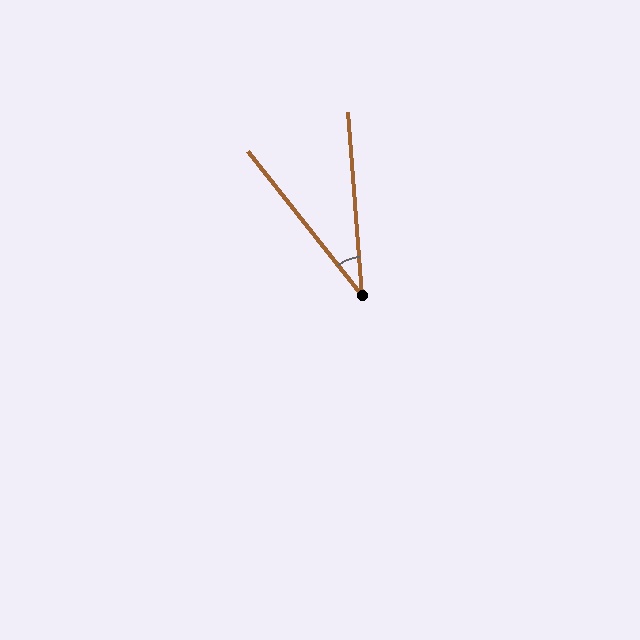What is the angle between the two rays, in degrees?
Approximately 34 degrees.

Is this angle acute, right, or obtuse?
It is acute.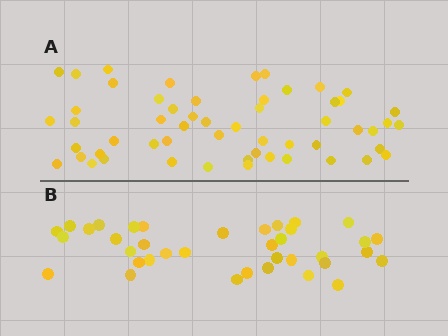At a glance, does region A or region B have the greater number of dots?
Region A (the top region) has more dots.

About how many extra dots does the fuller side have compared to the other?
Region A has approximately 20 more dots than region B.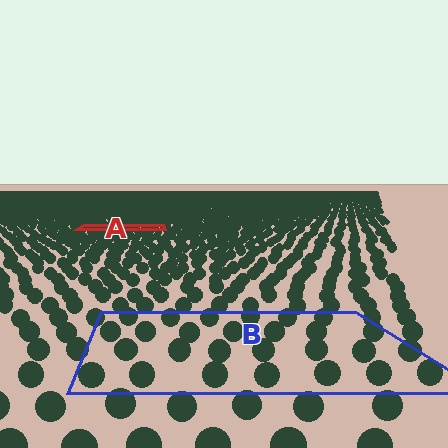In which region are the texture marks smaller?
The texture marks are smaller in region A, because it is farther away.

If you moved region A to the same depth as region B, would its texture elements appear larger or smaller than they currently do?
They would appear larger. At a closer depth, the same texture elements are projected at a bigger on-screen size.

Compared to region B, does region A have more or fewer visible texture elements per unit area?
Region A has more texture elements per unit area — they are packed more densely because it is farther away.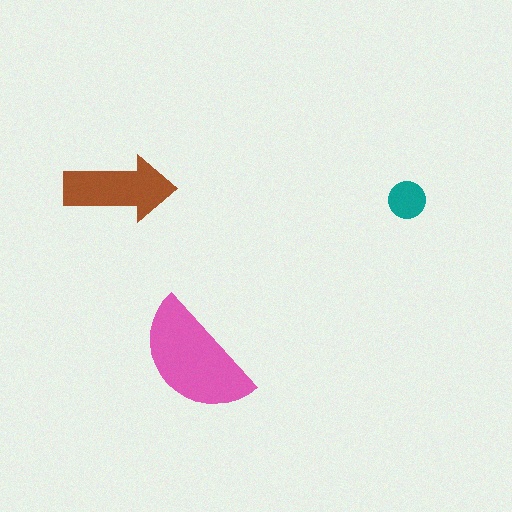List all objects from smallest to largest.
The teal circle, the brown arrow, the pink semicircle.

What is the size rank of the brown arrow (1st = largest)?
2nd.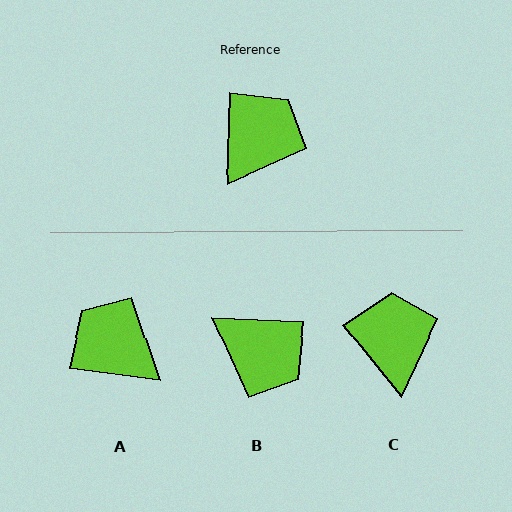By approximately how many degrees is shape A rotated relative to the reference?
Approximately 84 degrees counter-clockwise.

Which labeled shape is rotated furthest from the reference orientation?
B, about 90 degrees away.